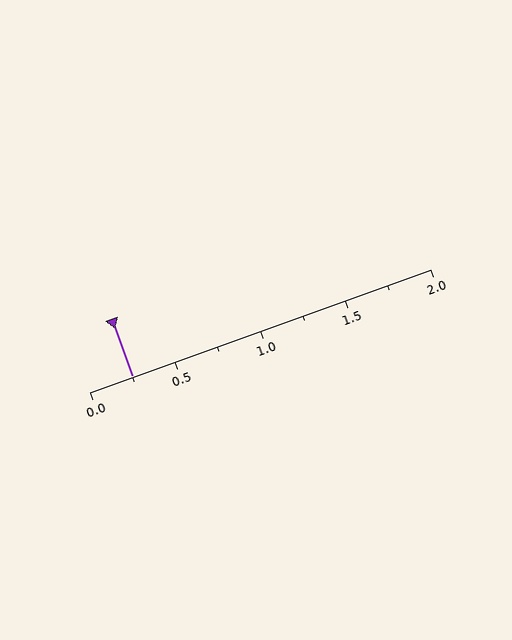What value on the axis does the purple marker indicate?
The marker indicates approximately 0.25.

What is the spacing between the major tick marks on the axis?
The major ticks are spaced 0.5 apart.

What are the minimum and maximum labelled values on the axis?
The axis runs from 0.0 to 2.0.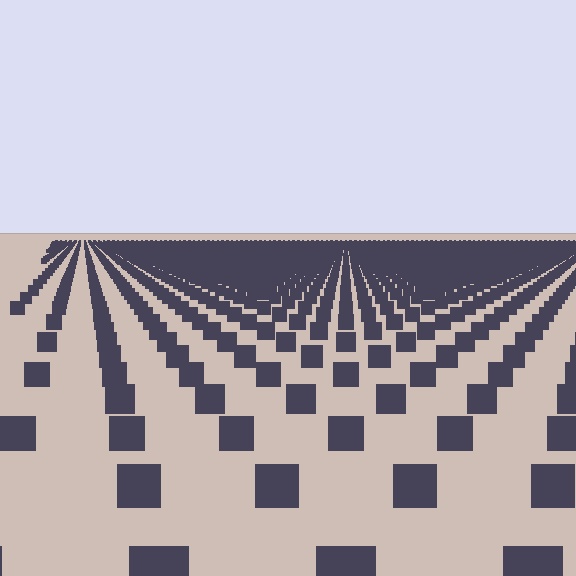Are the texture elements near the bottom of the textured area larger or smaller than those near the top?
Larger. Near the bottom, elements are closer to the viewer and appear at a bigger on-screen size.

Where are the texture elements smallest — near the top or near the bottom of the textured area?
Near the top.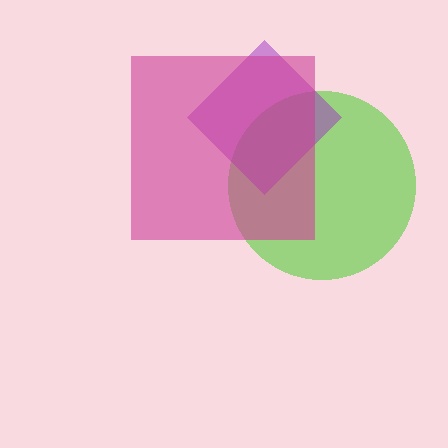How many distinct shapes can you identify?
There are 3 distinct shapes: a lime circle, a purple diamond, a magenta square.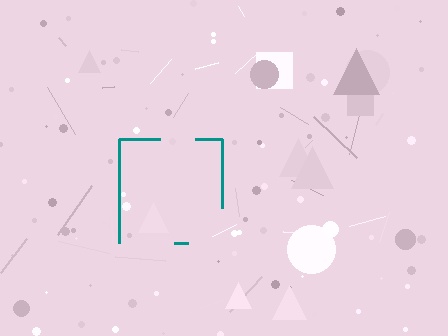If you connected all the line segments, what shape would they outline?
They would outline a square.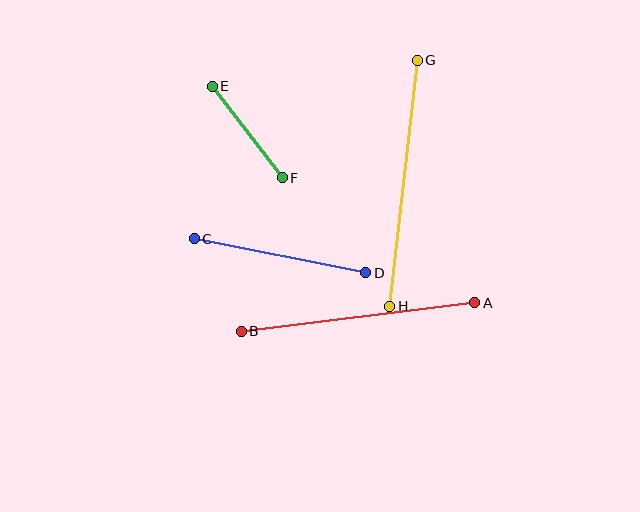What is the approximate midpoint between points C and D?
The midpoint is at approximately (280, 256) pixels.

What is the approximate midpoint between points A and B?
The midpoint is at approximately (358, 317) pixels.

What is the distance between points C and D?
The distance is approximately 175 pixels.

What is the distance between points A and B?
The distance is approximately 235 pixels.